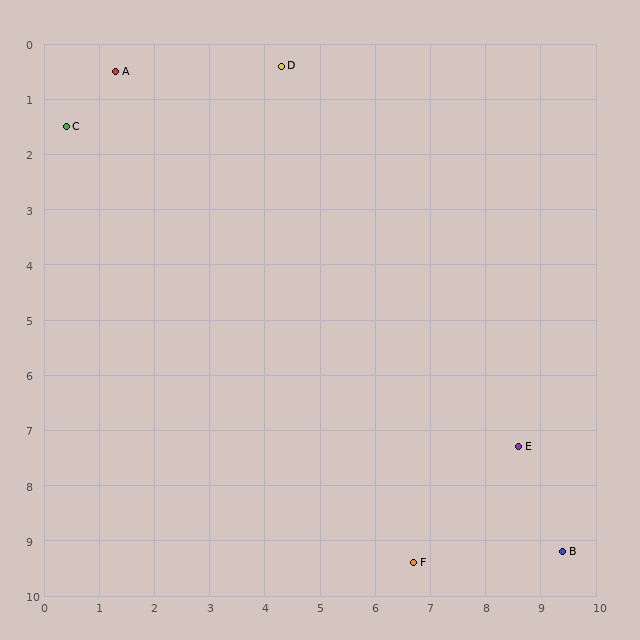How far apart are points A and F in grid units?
Points A and F are about 10.4 grid units apart.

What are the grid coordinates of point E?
Point E is at approximately (8.6, 7.3).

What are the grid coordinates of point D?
Point D is at approximately (4.3, 0.4).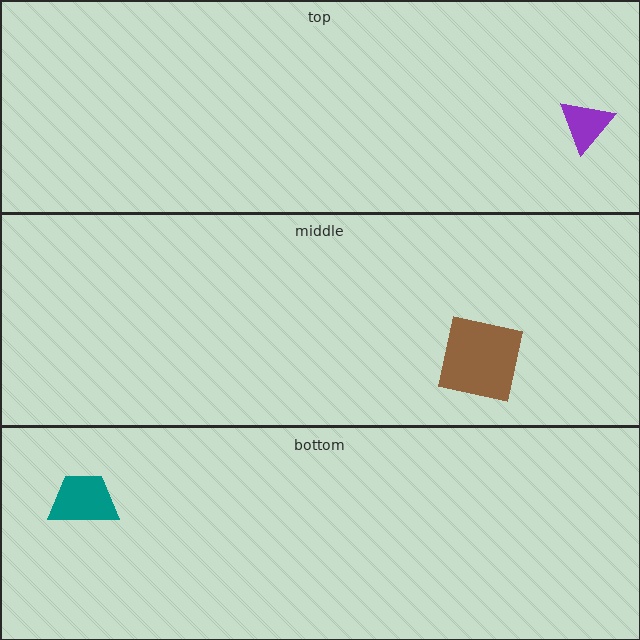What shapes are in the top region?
The purple triangle.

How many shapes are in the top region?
1.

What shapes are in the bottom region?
The teal trapezoid.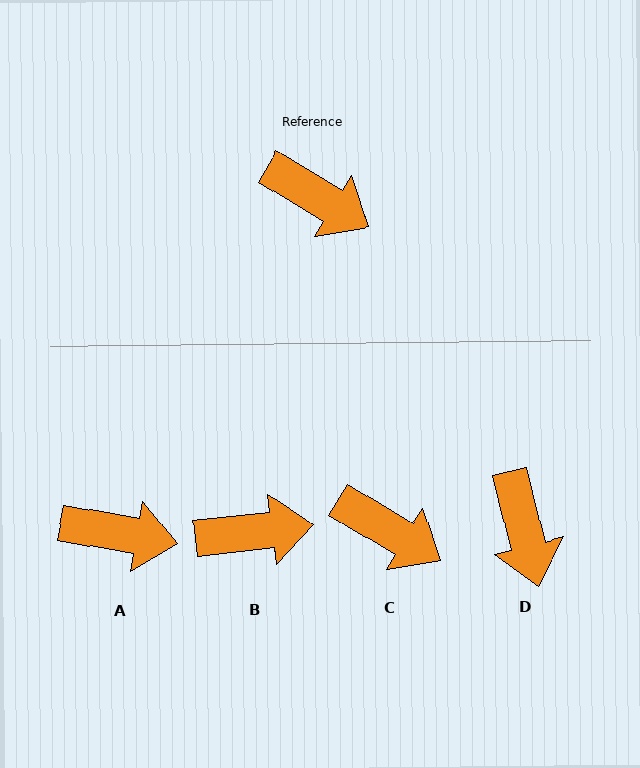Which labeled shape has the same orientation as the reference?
C.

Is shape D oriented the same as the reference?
No, it is off by about 45 degrees.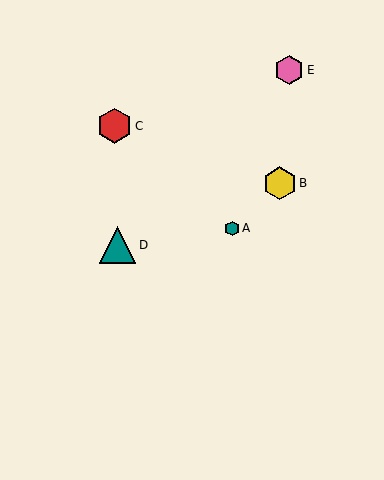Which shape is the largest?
The teal triangle (labeled D) is the largest.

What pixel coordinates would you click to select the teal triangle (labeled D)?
Click at (117, 245) to select the teal triangle D.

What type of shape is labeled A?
Shape A is a teal hexagon.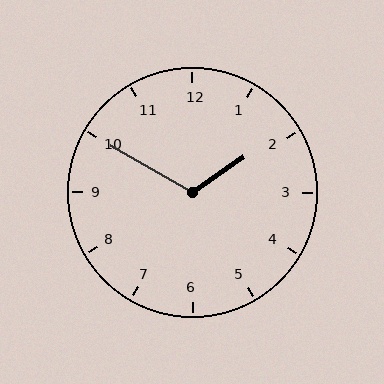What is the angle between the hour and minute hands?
Approximately 115 degrees.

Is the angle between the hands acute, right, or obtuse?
It is obtuse.